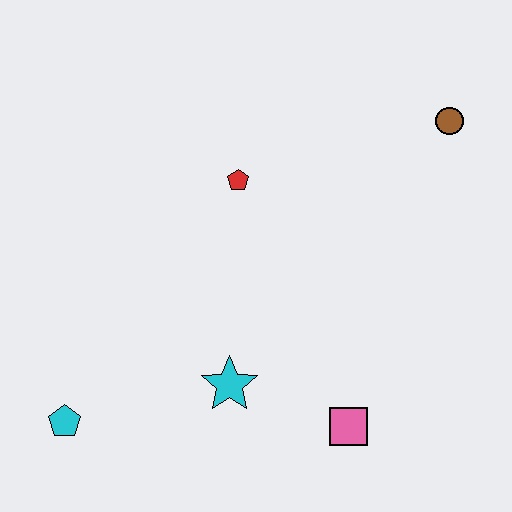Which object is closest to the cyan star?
The pink square is closest to the cyan star.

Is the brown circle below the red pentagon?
No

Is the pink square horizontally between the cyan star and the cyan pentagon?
No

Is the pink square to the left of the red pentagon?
No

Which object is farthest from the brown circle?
The cyan pentagon is farthest from the brown circle.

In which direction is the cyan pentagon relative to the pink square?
The cyan pentagon is to the left of the pink square.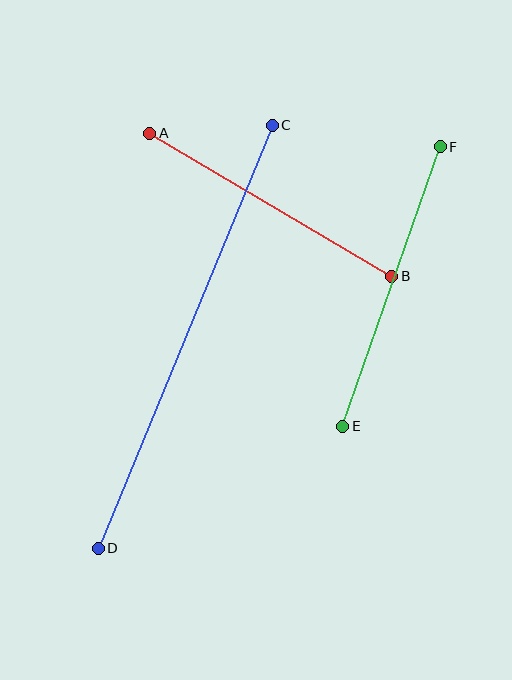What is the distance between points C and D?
The distance is approximately 457 pixels.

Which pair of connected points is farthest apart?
Points C and D are farthest apart.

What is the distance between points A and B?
The distance is approximately 281 pixels.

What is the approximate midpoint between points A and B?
The midpoint is at approximately (271, 205) pixels.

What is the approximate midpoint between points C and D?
The midpoint is at approximately (185, 337) pixels.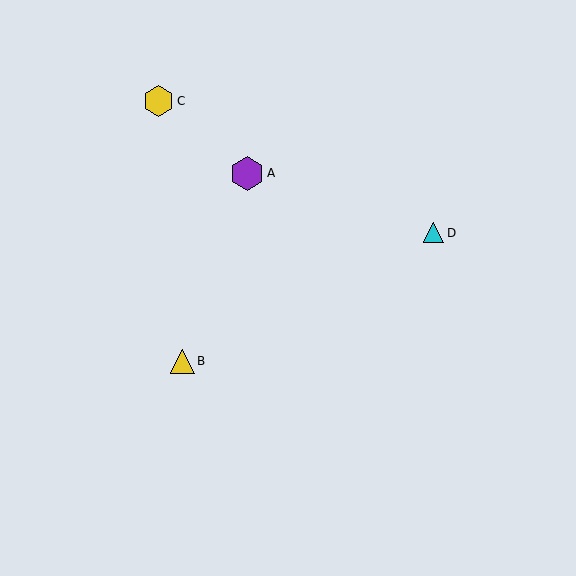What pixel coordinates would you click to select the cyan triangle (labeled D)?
Click at (434, 233) to select the cyan triangle D.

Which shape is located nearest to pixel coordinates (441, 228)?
The cyan triangle (labeled D) at (434, 233) is nearest to that location.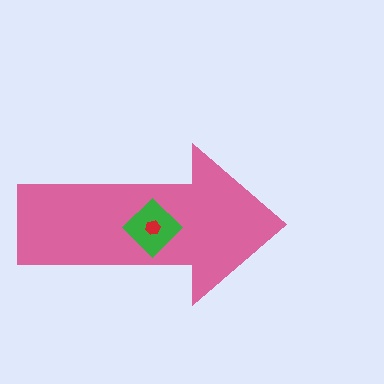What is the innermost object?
The red hexagon.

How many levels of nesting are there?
3.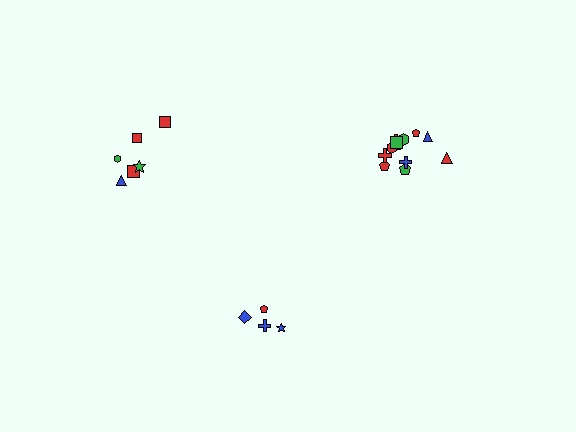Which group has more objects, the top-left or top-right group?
The top-right group.